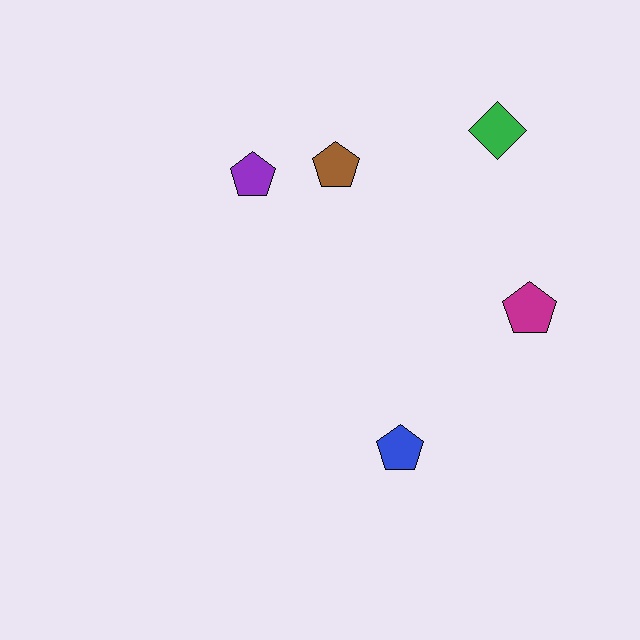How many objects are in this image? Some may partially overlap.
There are 5 objects.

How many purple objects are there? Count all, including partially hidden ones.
There is 1 purple object.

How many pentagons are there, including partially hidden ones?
There are 4 pentagons.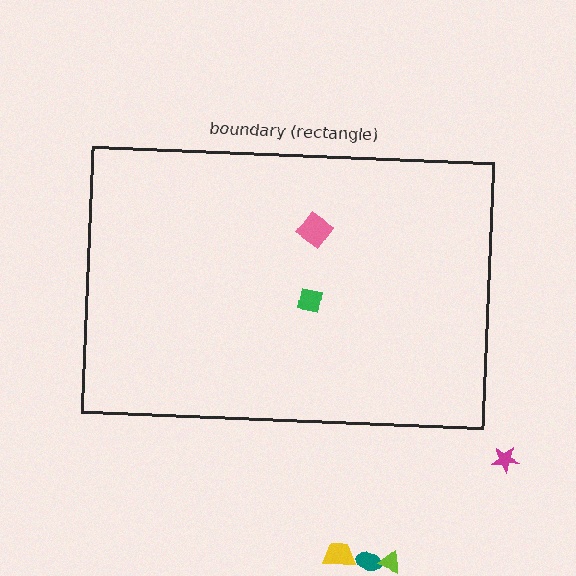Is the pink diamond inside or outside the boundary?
Inside.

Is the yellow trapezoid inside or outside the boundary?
Outside.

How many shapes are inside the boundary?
2 inside, 4 outside.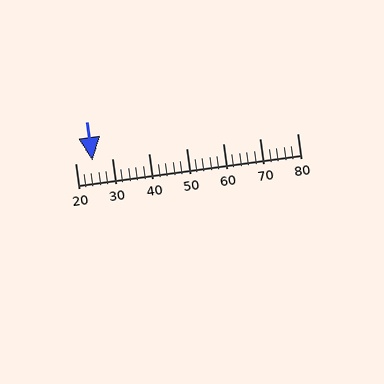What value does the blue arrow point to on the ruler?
The blue arrow points to approximately 25.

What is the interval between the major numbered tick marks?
The major tick marks are spaced 10 units apart.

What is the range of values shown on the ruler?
The ruler shows values from 20 to 80.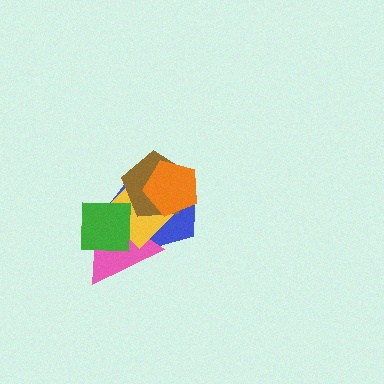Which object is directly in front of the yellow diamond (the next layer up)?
The brown pentagon is directly in front of the yellow diamond.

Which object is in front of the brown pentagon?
The orange pentagon is in front of the brown pentagon.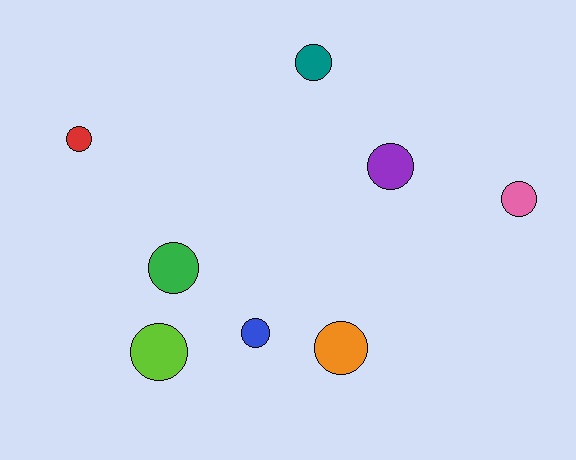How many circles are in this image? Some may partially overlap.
There are 8 circles.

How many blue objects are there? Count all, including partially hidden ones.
There is 1 blue object.